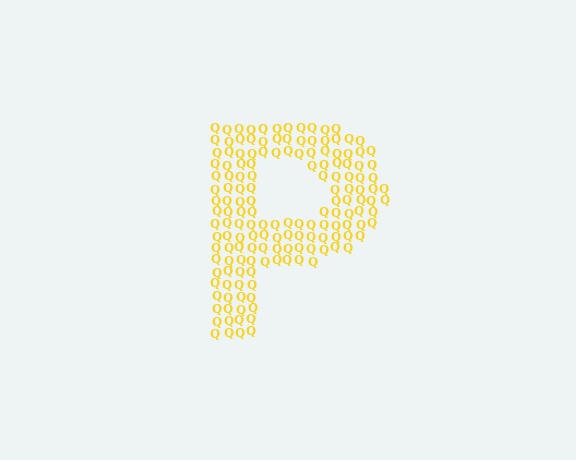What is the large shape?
The large shape is the letter P.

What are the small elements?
The small elements are letter Q's.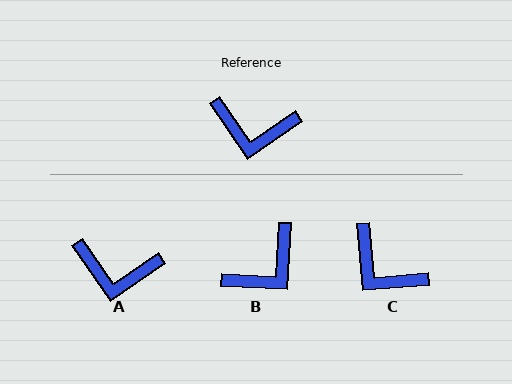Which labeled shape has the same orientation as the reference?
A.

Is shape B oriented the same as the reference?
No, it is off by about 52 degrees.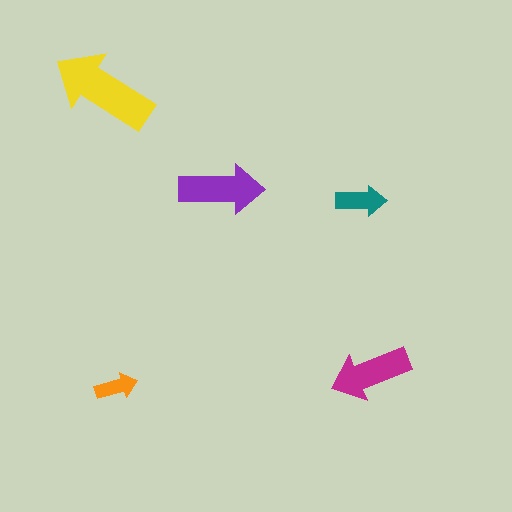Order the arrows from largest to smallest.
the yellow one, the purple one, the magenta one, the teal one, the orange one.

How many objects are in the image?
There are 5 objects in the image.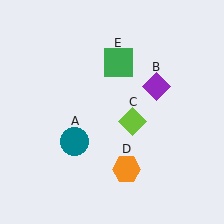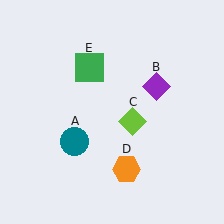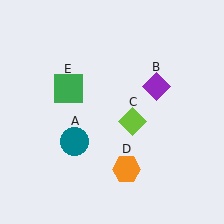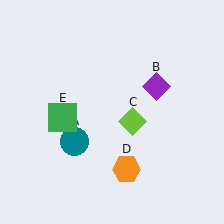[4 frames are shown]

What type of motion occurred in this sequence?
The green square (object E) rotated counterclockwise around the center of the scene.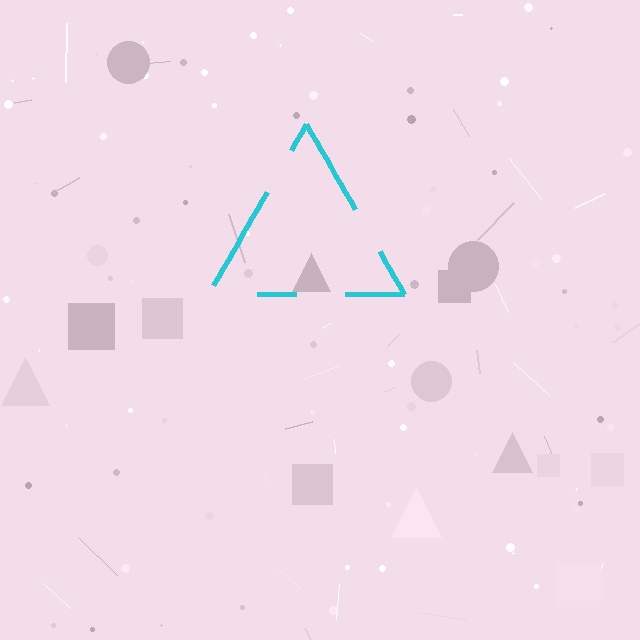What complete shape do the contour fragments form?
The contour fragments form a triangle.